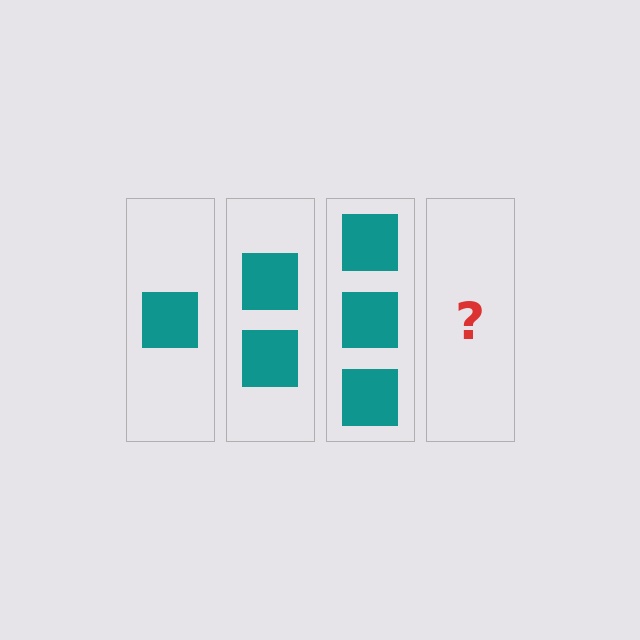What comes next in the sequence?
The next element should be 4 squares.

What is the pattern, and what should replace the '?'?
The pattern is that each step adds one more square. The '?' should be 4 squares.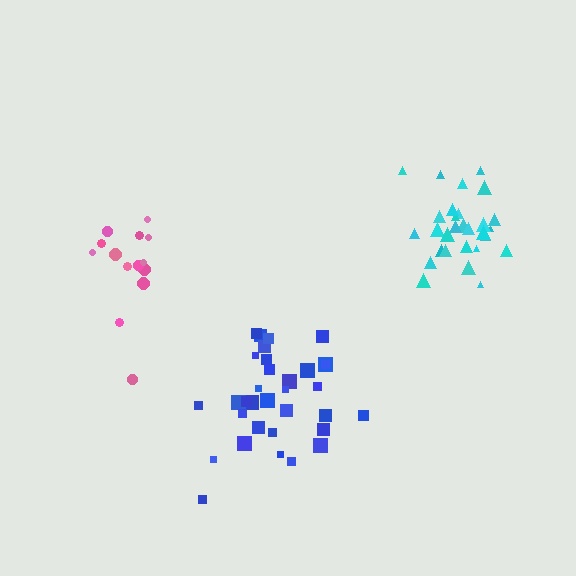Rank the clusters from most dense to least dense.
cyan, blue, pink.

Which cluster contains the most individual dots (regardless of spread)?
Blue (34).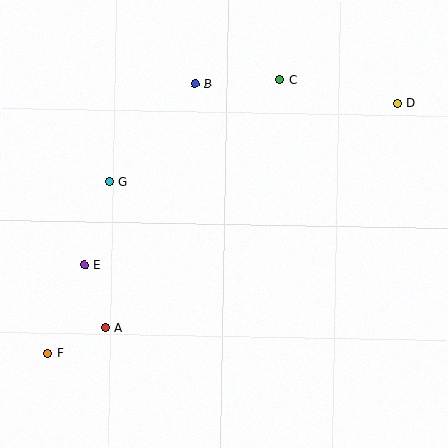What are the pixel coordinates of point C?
Point C is at (279, 80).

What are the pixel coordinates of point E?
Point E is at (85, 265).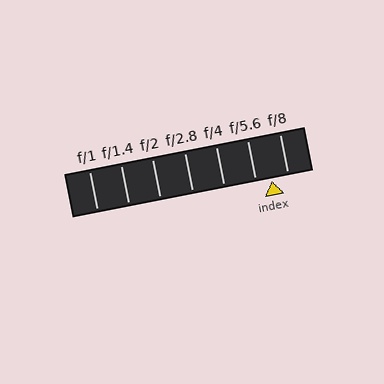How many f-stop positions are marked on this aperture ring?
There are 7 f-stop positions marked.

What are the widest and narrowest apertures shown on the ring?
The widest aperture shown is f/1 and the narrowest is f/8.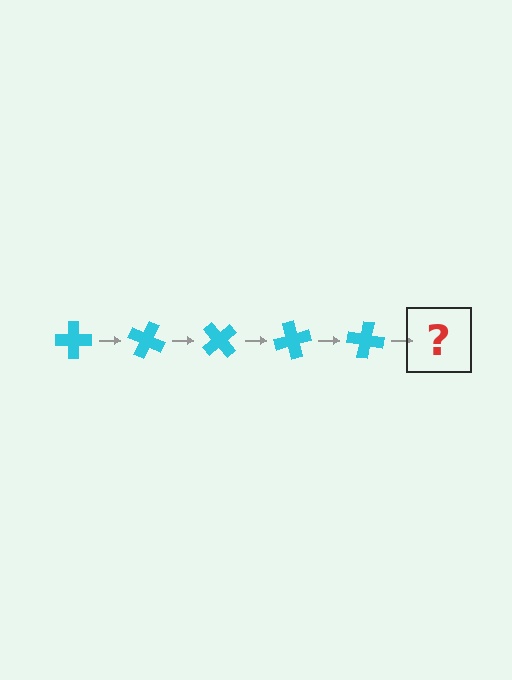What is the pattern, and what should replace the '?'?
The pattern is that the cross rotates 25 degrees each step. The '?' should be a cyan cross rotated 125 degrees.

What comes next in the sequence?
The next element should be a cyan cross rotated 125 degrees.